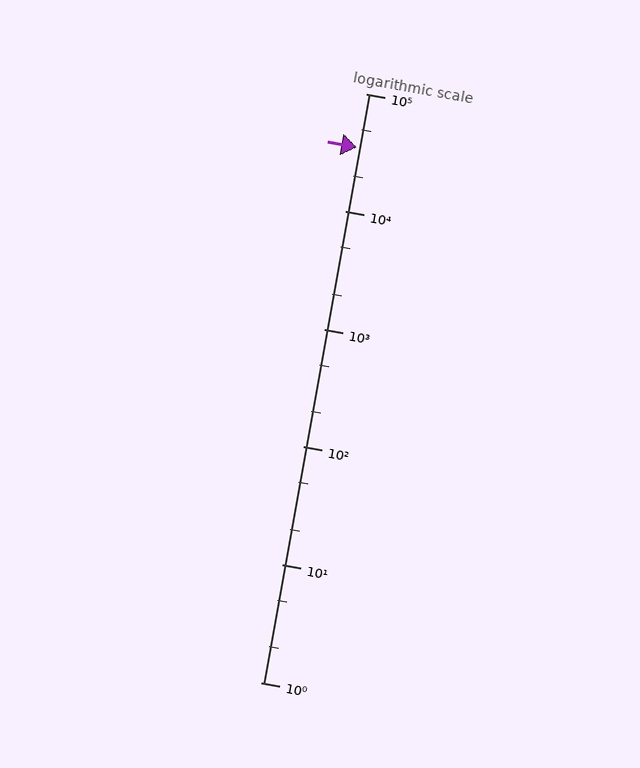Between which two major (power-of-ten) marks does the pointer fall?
The pointer is between 10000 and 100000.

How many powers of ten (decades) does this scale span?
The scale spans 5 decades, from 1 to 100000.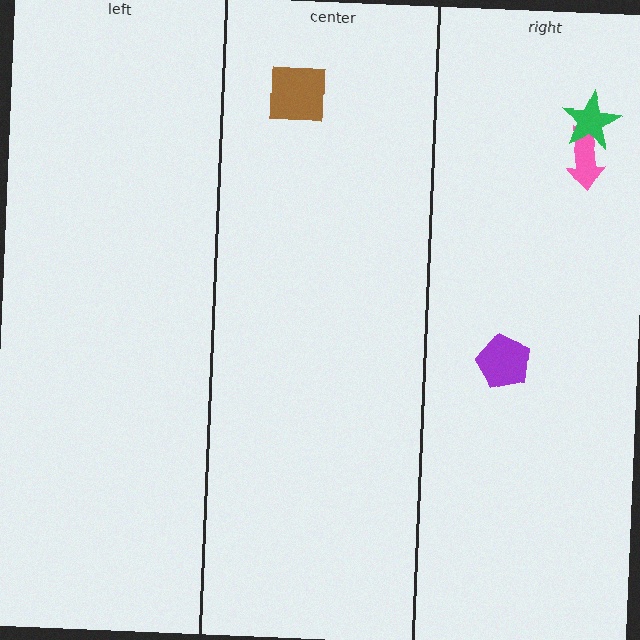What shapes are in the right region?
The pink arrow, the purple pentagon, the green star.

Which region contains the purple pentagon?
The right region.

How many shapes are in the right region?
3.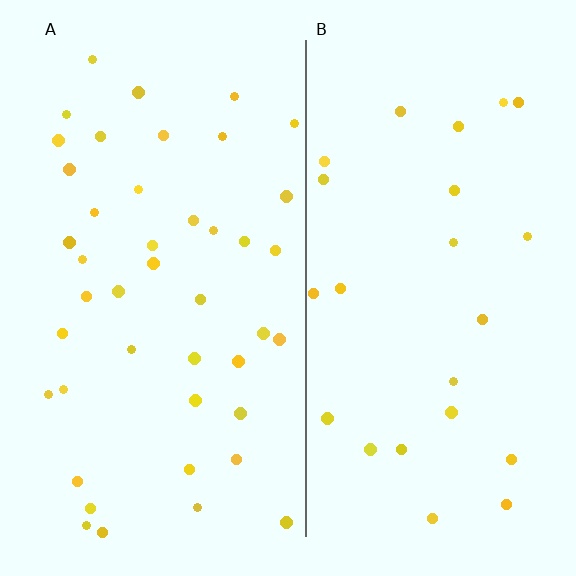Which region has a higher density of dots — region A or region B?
A (the left).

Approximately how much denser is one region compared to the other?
Approximately 1.8× — region A over region B.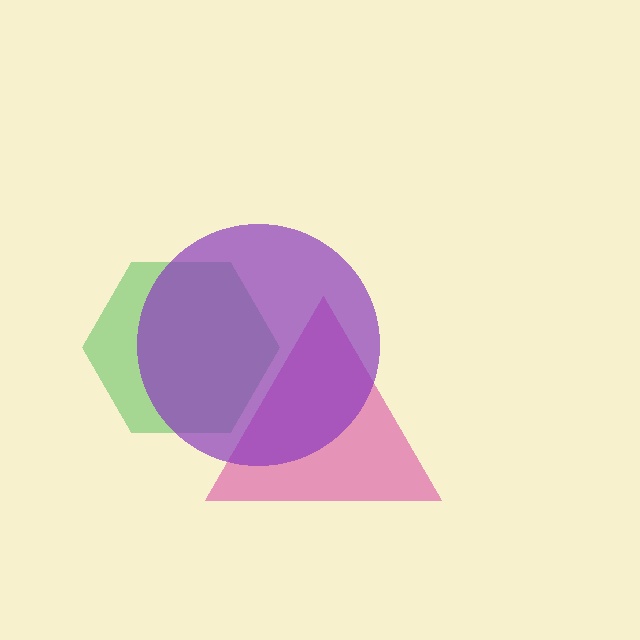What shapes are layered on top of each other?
The layered shapes are: a green hexagon, a pink triangle, a purple circle.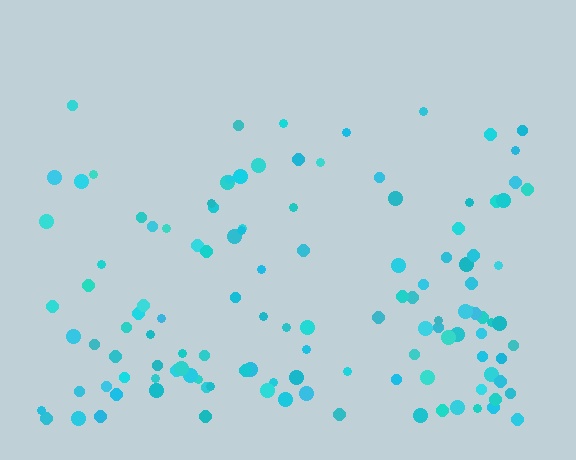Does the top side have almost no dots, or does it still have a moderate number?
Still a moderate number, just noticeably fewer than the bottom.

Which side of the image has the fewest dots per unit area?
The top.